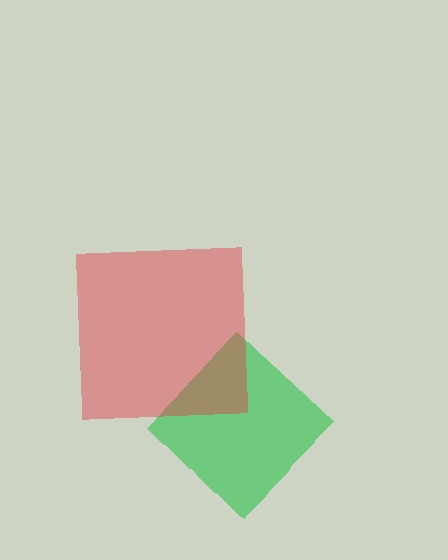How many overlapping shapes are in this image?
There are 2 overlapping shapes in the image.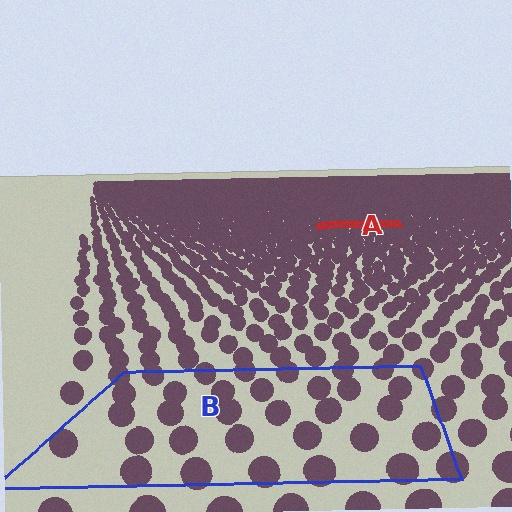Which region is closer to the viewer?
Region B is closer. The texture elements there are larger and more spread out.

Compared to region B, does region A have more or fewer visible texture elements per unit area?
Region A has more texture elements per unit area — they are packed more densely because it is farther away.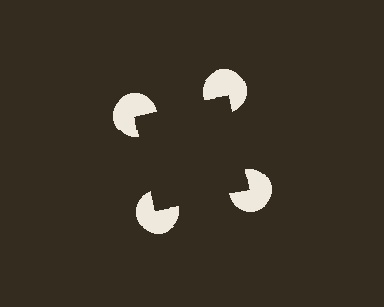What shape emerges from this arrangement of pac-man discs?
An illusory square — its edges are inferred from the aligned wedge cuts in the pac-man discs, not physically drawn.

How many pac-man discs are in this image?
There are 4 — one at each vertex of the illusory square.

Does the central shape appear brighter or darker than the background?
It typically appears slightly darker than the background, even though no actual brightness change is drawn.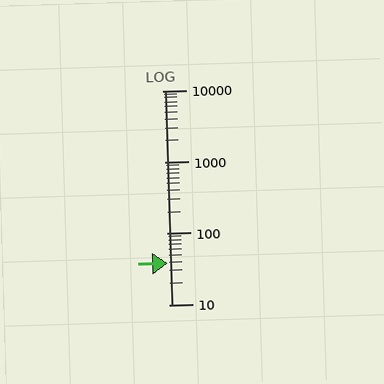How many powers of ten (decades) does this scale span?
The scale spans 3 decades, from 10 to 10000.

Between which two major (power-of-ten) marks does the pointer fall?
The pointer is between 10 and 100.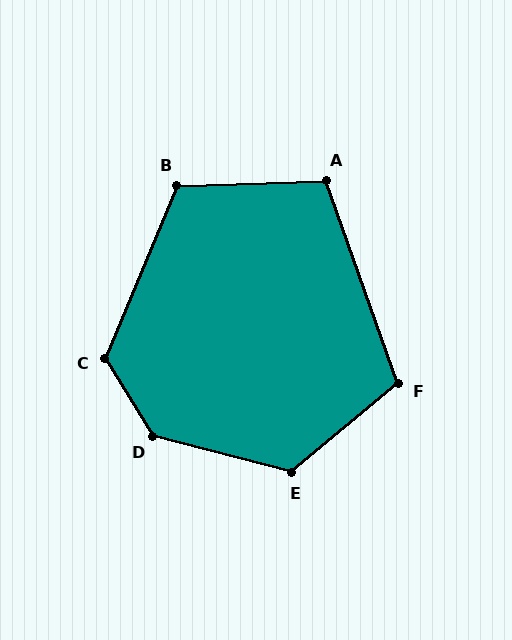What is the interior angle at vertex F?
Approximately 110 degrees (obtuse).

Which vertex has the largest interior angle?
D, at approximately 136 degrees.